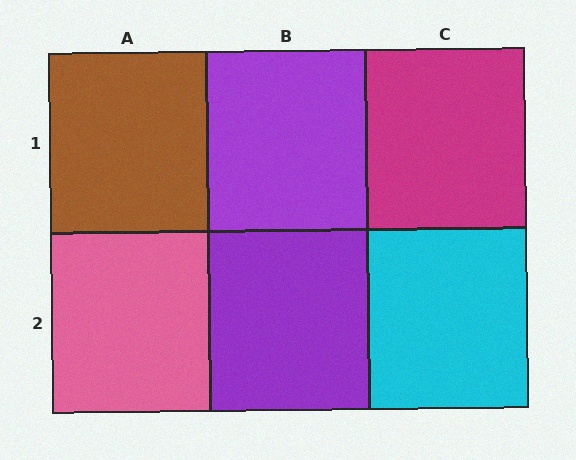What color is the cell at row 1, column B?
Purple.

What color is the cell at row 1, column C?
Magenta.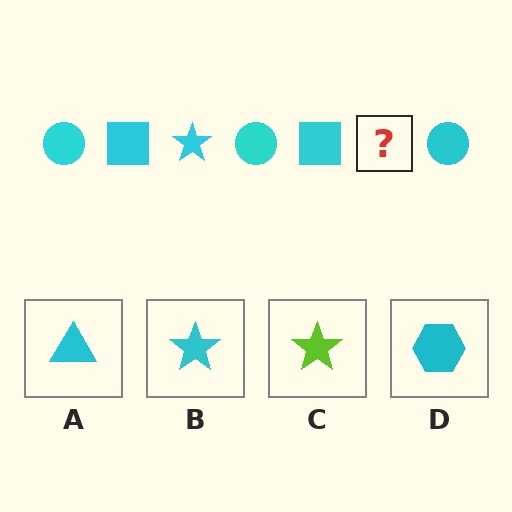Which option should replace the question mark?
Option B.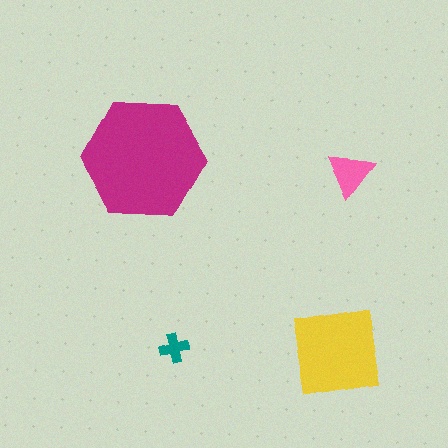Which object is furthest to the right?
The pink triangle is rightmost.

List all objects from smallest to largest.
The teal cross, the pink triangle, the yellow square, the magenta hexagon.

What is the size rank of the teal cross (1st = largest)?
4th.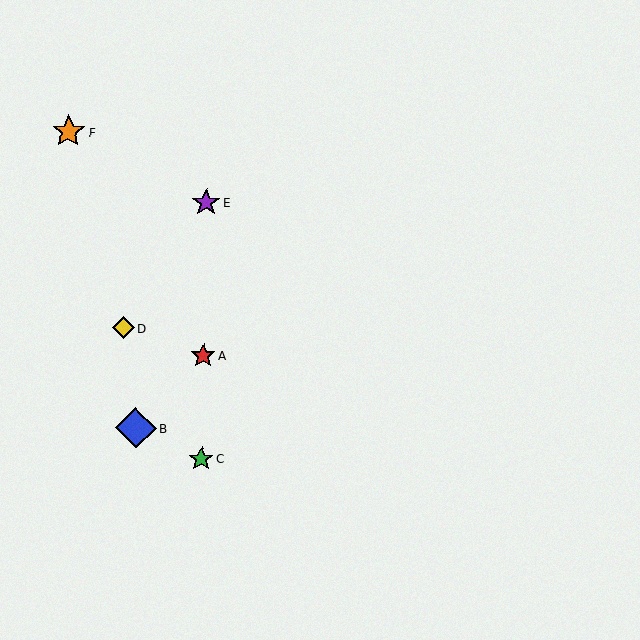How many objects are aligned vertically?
3 objects (A, C, E) are aligned vertically.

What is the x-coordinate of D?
Object D is at x≈123.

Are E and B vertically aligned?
No, E is at x≈206 and B is at x≈136.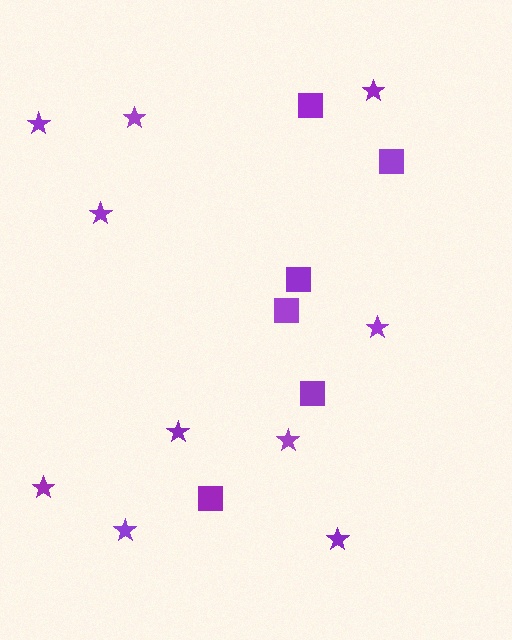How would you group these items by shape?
There are 2 groups: one group of stars (10) and one group of squares (6).